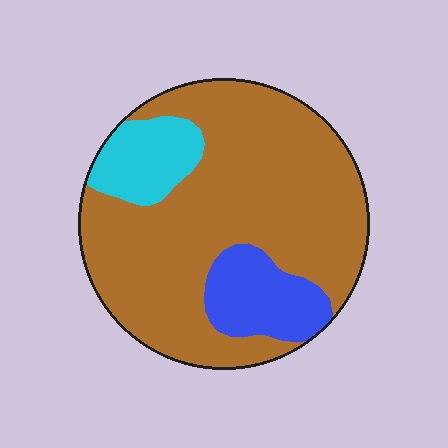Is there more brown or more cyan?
Brown.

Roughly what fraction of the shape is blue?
Blue covers roughly 15% of the shape.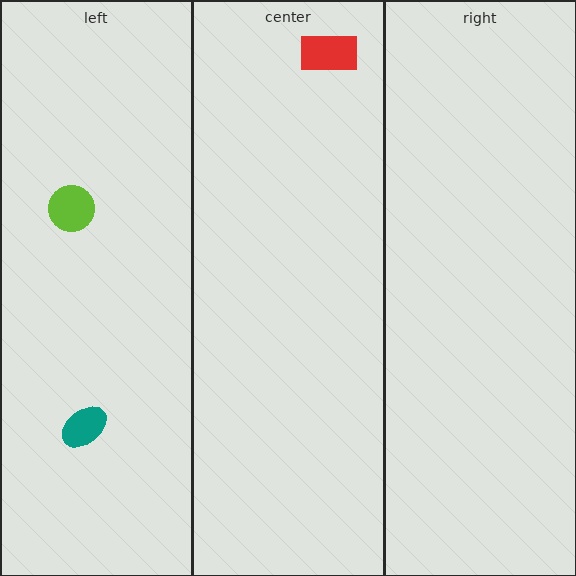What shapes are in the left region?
The teal ellipse, the lime circle.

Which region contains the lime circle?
The left region.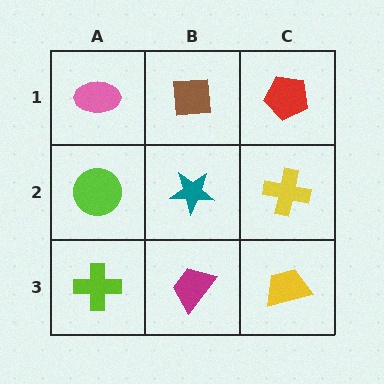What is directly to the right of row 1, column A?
A brown square.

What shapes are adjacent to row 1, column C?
A yellow cross (row 2, column C), a brown square (row 1, column B).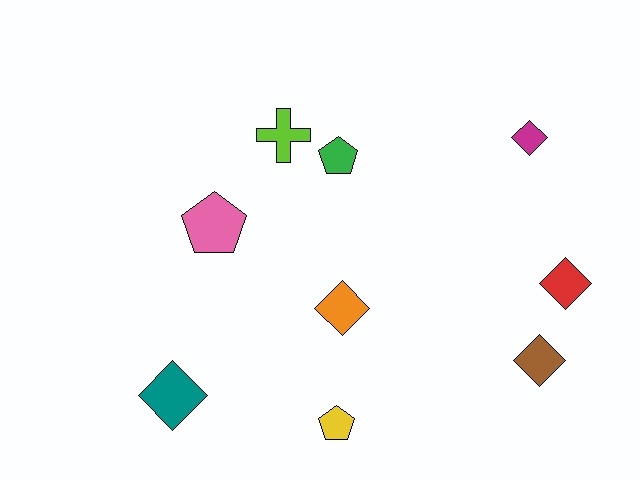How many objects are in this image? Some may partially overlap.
There are 9 objects.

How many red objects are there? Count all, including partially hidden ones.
There is 1 red object.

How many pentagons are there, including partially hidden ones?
There are 3 pentagons.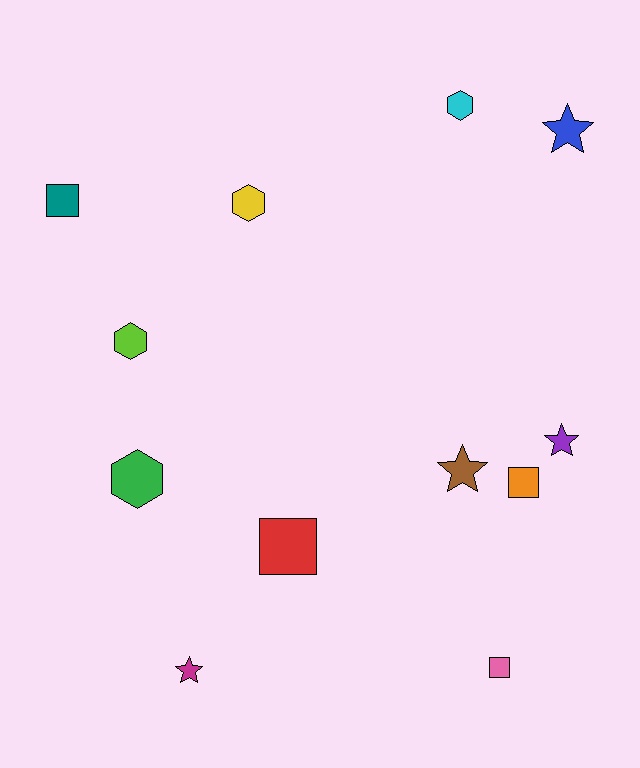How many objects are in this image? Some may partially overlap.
There are 12 objects.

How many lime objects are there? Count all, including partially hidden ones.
There is 1 lime object.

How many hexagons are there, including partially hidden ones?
There are 4 hexagons.